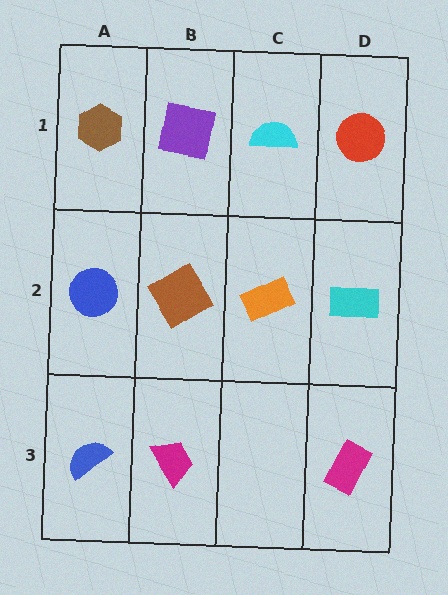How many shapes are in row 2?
4 shapes.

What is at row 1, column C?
A cyan semicircle.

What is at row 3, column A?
A blue semicircle.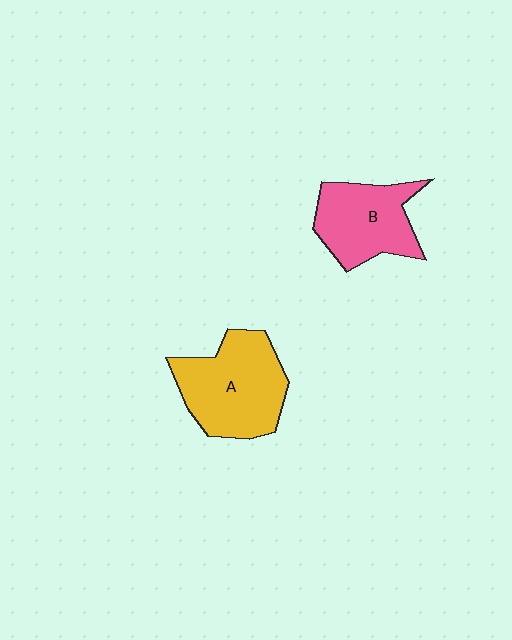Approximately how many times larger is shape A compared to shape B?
Approximately 1.3 times.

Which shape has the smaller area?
Shape B (pink).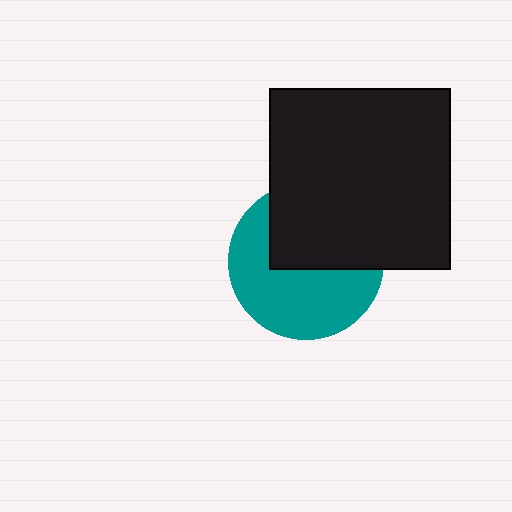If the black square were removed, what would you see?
You would see the complete teal circle.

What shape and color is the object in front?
The object in front is a black square.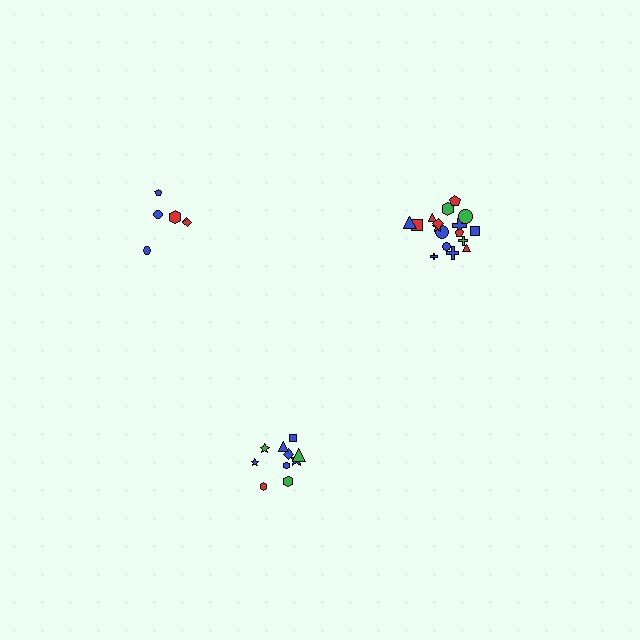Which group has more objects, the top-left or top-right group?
The top-right group.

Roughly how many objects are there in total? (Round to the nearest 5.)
Roughly 35 objects in total.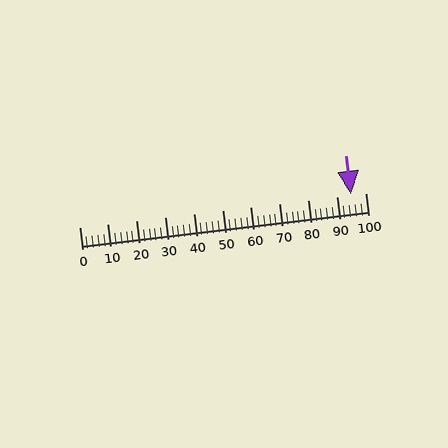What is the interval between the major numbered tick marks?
The major tick marks are spaced 10 units apart.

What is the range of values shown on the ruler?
The ruler shows values from 0 to 100.